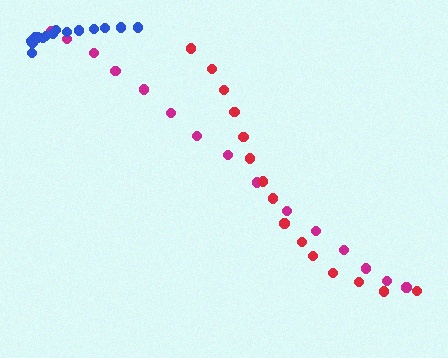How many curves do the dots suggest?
There are 3 distinct paths.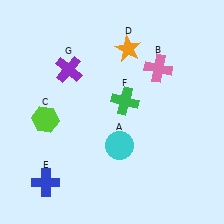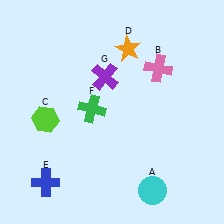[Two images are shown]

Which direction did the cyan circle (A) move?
The cyan circle (A) moved down.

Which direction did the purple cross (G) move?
The purple cross (G) moved right.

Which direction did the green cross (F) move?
The green cross (F) moved left.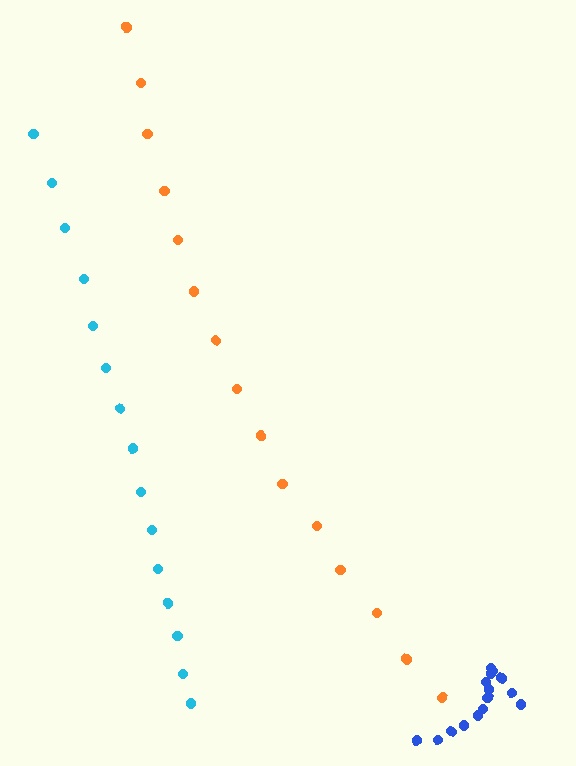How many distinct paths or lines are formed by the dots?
There are 3 distinct paths.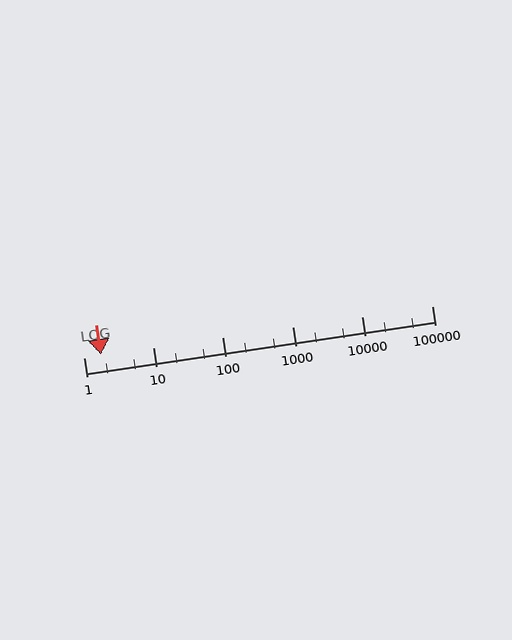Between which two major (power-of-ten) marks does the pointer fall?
The pointer is between 1 and 10.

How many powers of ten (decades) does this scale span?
The scale spans 5 decades, from 1 to 100000.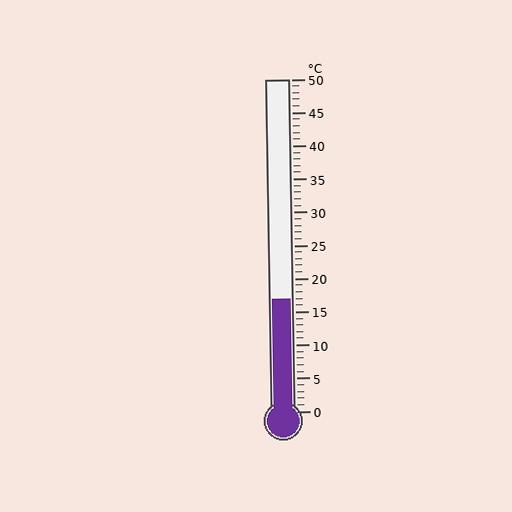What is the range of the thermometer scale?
The thermometer scale ranges from 0°C to 50°C.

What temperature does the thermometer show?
The thermometer shows approximately 17°C.